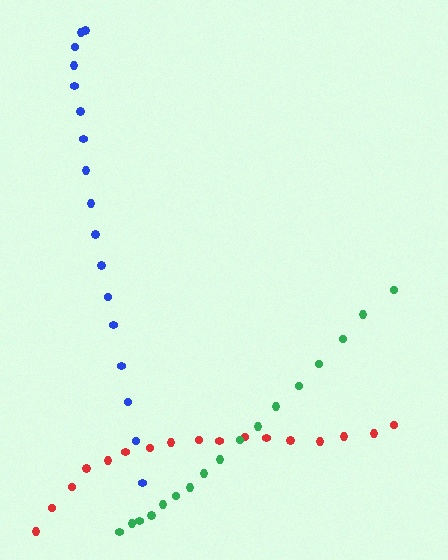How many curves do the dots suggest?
There are 3 distinct paths.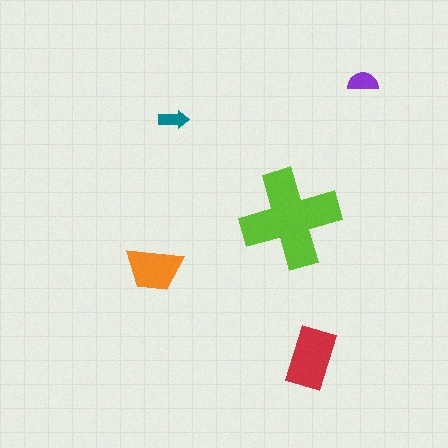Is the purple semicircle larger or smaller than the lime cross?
Smaller.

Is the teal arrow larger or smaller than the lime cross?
Smaller.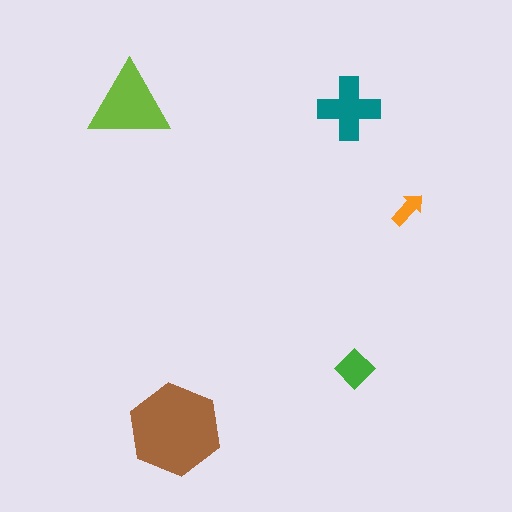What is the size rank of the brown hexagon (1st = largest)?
1st.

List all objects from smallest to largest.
The orange arrow, the green diamond, the teal cross, the lime triangle, the brown hexagon.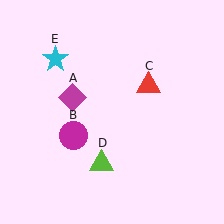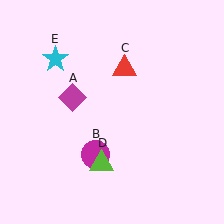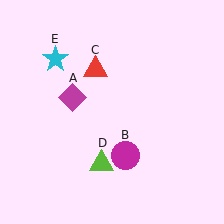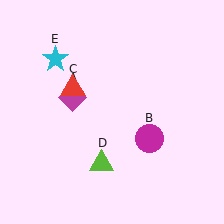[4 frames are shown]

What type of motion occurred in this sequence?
The magenta circle (object B), red triangle (object C) rotated counterclockwise around the center of the scene.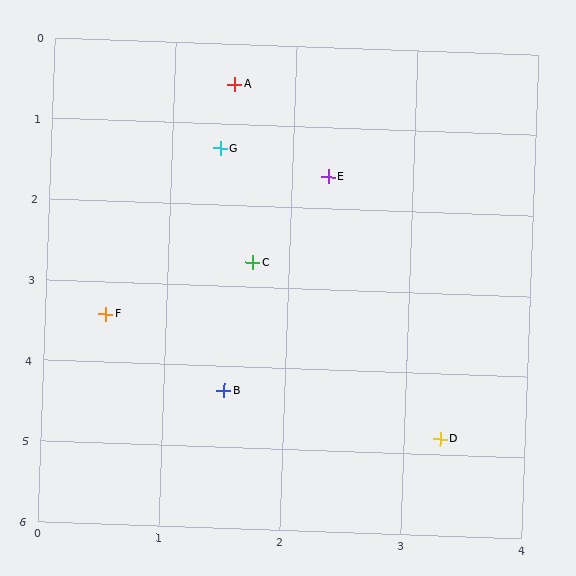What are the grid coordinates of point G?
Point G is at approximately (1.4, 1.3).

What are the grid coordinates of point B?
Point B is at approximately (1.5, 4.3).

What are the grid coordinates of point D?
Point D is at approximately (3.3, 4.8).